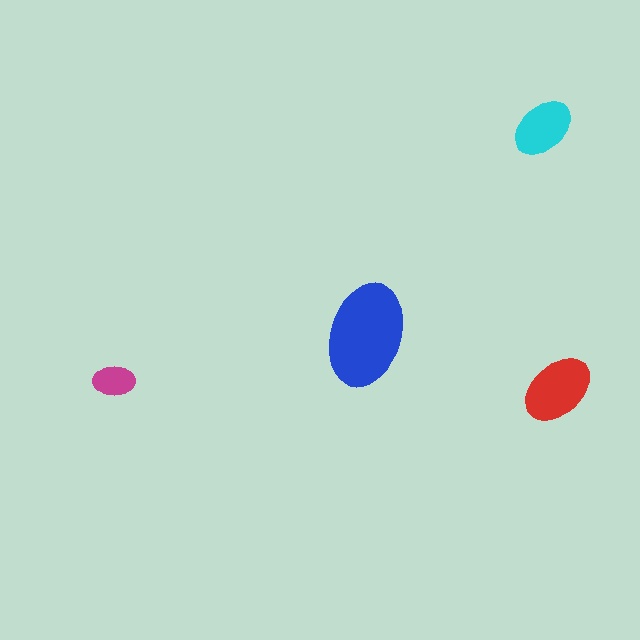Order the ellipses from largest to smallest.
the blue one, the red one, the cyan one, the magenta one.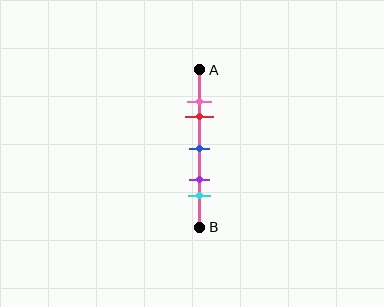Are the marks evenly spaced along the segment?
No, the marks are not evenly spaced.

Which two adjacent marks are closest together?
The pink and red marks are the closest adjacent pair.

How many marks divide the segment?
There are 5 marks dividing the segment.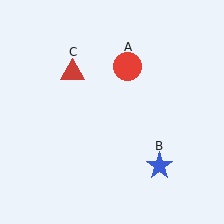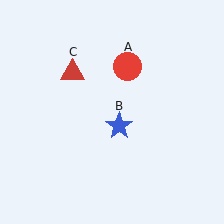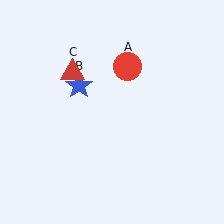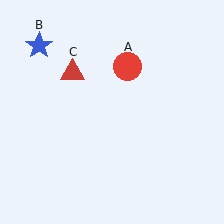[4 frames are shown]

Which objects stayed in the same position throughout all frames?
Red circle (object A) and red triangle (object C) remained stationary.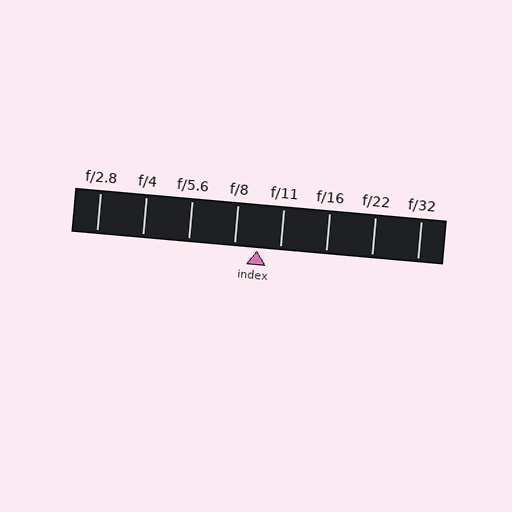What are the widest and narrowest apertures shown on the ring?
The widest aperture shown is f/2.8 and the narrowest is f/32.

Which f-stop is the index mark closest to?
The index mark is closest to f/11.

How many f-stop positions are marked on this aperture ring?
There are 8 f-stop positions marked.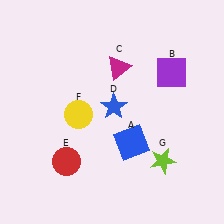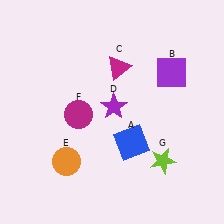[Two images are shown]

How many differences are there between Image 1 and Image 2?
There are 3 differences between the two images.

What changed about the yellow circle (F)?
In Image 1, F is yellow. In Image 2, it changed to magenta.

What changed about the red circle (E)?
In Image 1, E is red. In Image 2, it changed to orange.